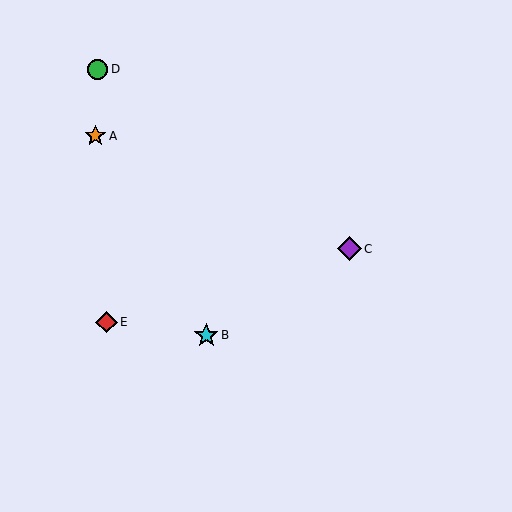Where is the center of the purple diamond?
The center of the purple diamond is at (349, 249).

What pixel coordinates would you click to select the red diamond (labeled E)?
Click at (106, 322) to select the red diamond E.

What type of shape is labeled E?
Shape E is a red diamond.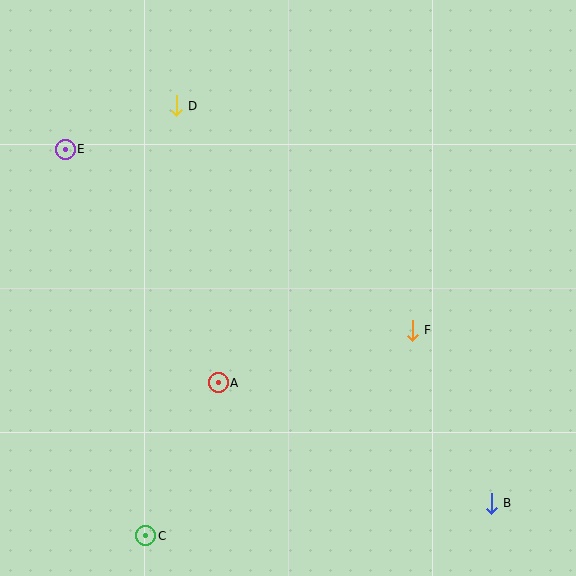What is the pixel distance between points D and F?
The distance between D and F is 325 pixels.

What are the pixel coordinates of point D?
Point D is at (176, 106).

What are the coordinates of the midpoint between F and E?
The midpoint between F and E is at (239, 240).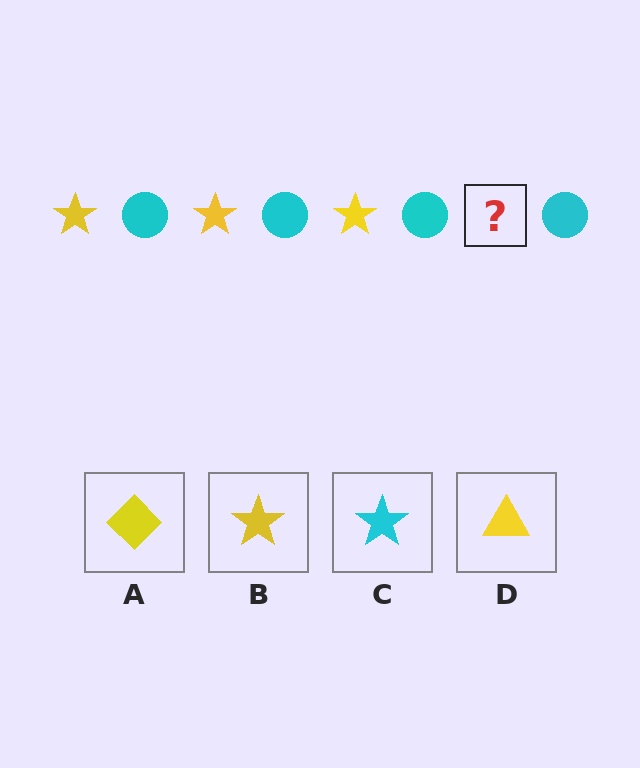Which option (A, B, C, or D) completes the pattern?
B.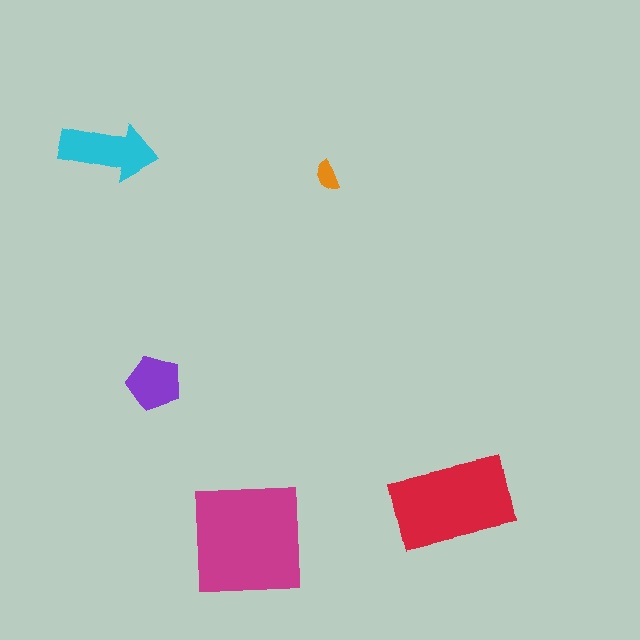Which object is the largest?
The magenta square.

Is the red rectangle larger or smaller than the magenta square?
Smaller.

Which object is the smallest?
The orange semicircle.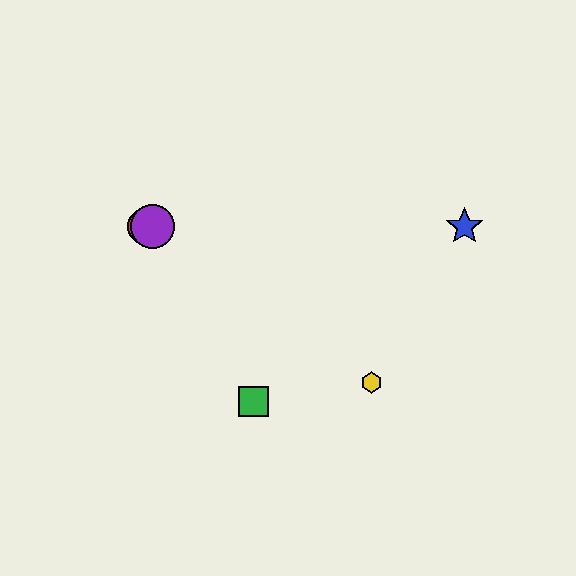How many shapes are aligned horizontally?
3 shapes (the red circle, the blue star, the purple circle) are aligned horizontally.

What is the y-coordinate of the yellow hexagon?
The yellow hexagon is at y≈382.